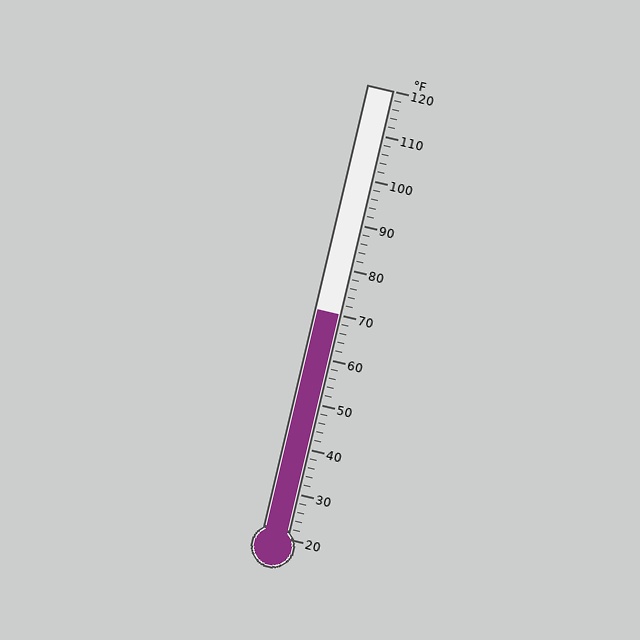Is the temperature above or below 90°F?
The temperature is below 90°F.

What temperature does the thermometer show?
The thermometer shows approximately 70°F.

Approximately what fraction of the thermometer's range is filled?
The thermometer is filled to approximately 50% of its range.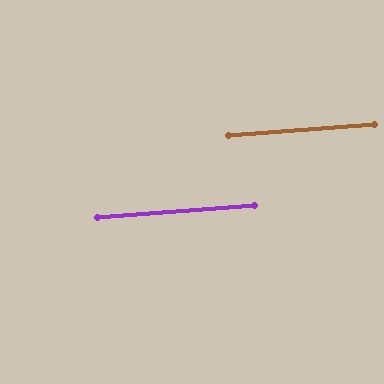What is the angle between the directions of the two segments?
Approximately 1 degree.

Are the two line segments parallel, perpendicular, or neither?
Parallel — their directions differ by only 0.5°.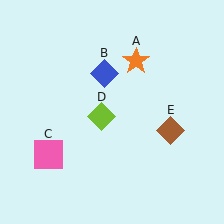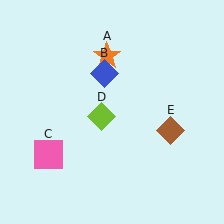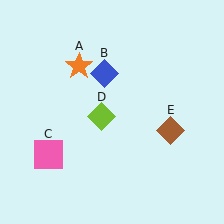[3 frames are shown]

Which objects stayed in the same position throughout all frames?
Blue diamond (object B) and pink square (object C) and lime diamond (object D) and brown diamond (object E) remained stationary.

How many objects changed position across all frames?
1 object changed position: orange star (object A).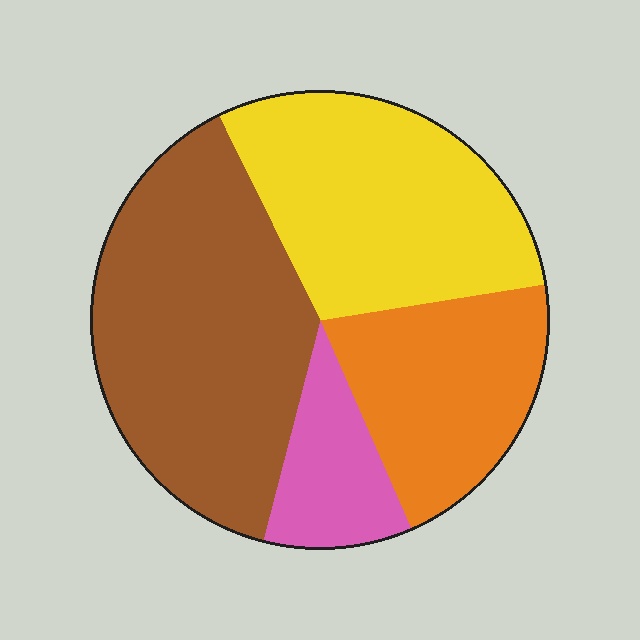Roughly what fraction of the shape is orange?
Orange takes up between a sixth and a third of the shape.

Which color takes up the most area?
Brown, at roughly 40%.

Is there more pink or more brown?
Brown.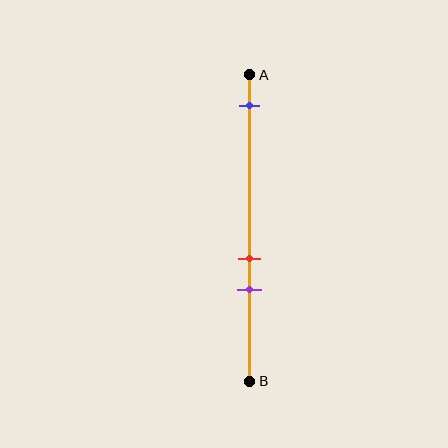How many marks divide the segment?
There are 3 marks dividing the segment.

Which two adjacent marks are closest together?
The red and purple marks are the closest adjacent pair.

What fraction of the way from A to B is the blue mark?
The blue mark is approximately 10% (0.1) of the way from A to B.